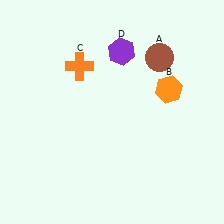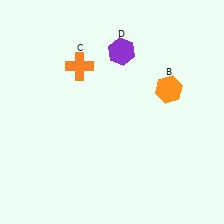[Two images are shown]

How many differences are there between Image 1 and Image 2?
There is 1 difference between the two images.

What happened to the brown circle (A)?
The brown circle (A) was removed in Image 2. It was in the top-right area of Image 1.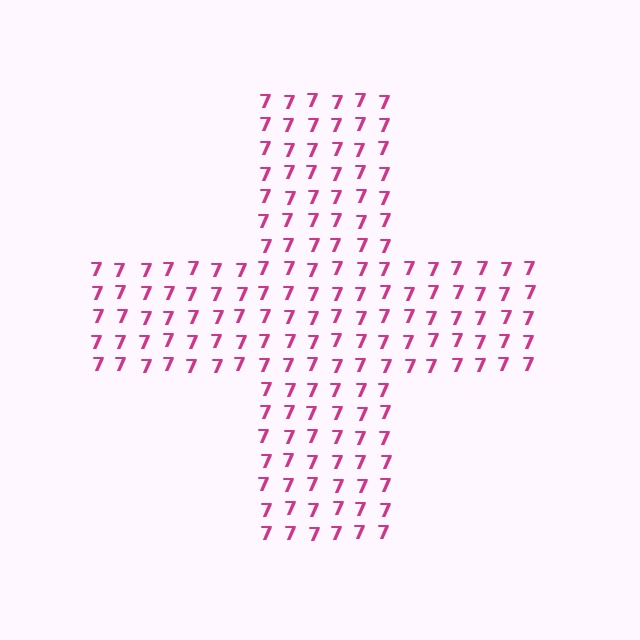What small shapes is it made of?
It is made of small digit 7's.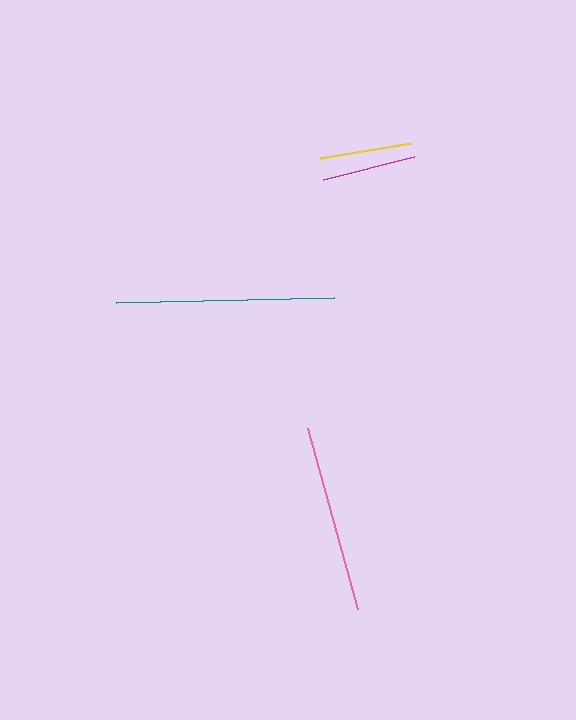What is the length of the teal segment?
The teal segment is approximately 218 pixels long.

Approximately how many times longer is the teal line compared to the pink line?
The teal line is approximately 1.2 times the length of the pink line.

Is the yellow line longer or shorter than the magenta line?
The magenta line is longer than the yellow line.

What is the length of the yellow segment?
The yellow segment is approximately 93 pixels long.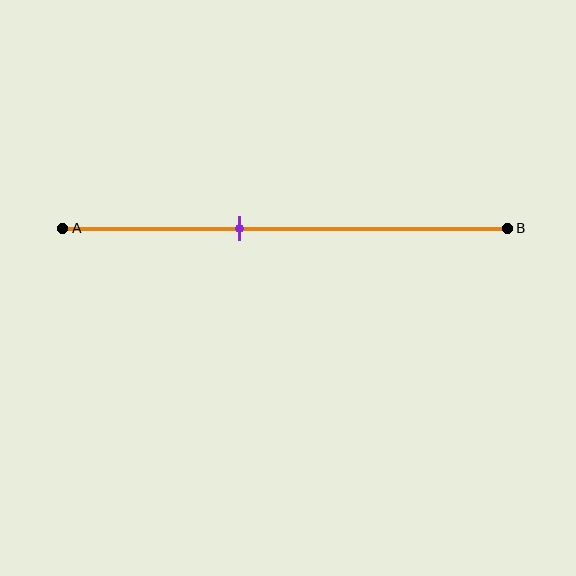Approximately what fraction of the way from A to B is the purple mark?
The purple mark is approximately 40% of the way from A to B.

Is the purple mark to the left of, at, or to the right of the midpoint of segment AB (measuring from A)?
The purple mark is to the left of the midpoint of segment AB.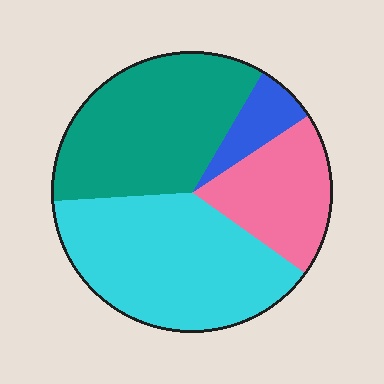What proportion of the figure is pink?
Pink covers roughly 20% of the figure.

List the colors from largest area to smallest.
From largest to smallest: cyan, teal, pink, blue.